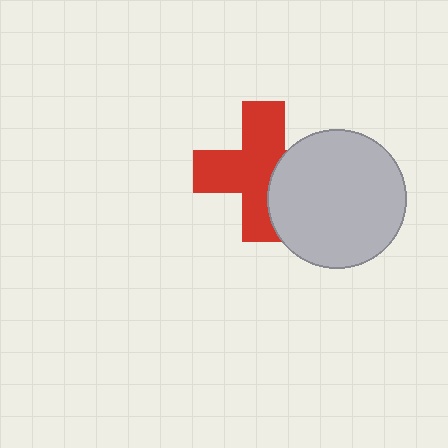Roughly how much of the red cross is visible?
Most of it is visible (roughly 68%).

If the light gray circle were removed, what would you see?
You would see the complete red cross.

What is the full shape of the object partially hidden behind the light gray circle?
The partially hidden object is a red cross.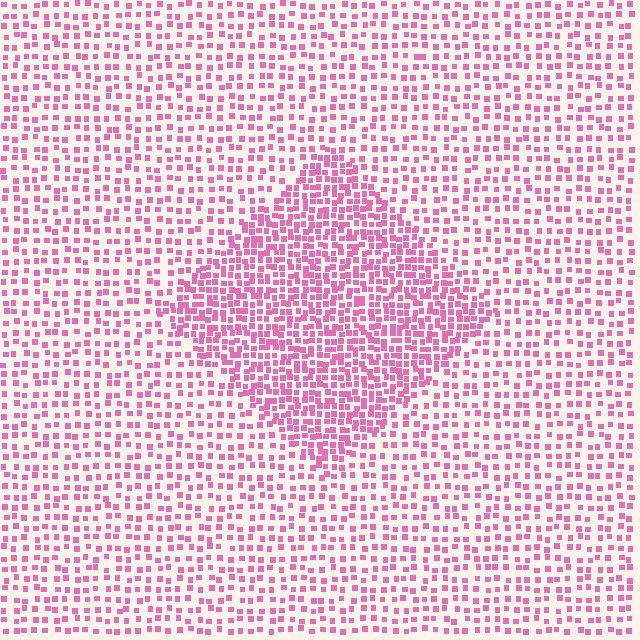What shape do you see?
I see a diamond.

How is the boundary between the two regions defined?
The boundary is defined by a change in element density (approximately 2.0x ratio). All elements are the same color, size, and shape.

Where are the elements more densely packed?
The elements are more densely packed inside the diamond boundary.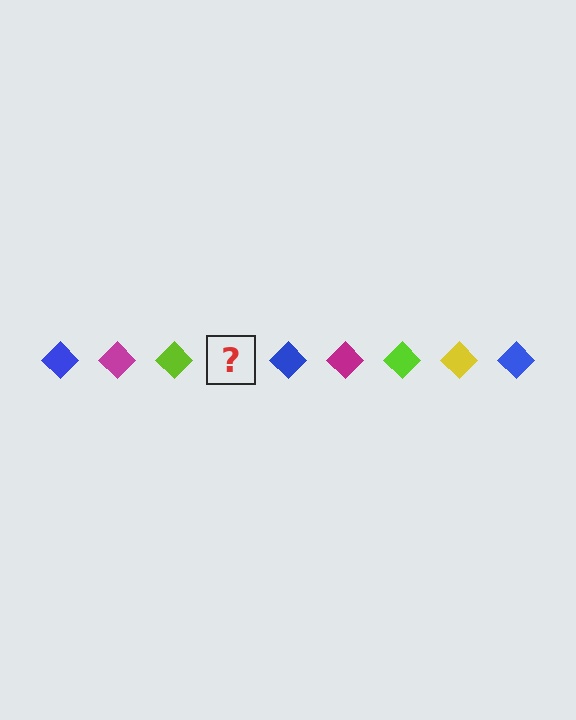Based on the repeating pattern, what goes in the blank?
The blank should be a yellow diamond.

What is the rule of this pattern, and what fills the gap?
The rule is that the pattern cycles through blue, magenta, lime, yellow diamonds. The gap should be filled with a yellow diamond.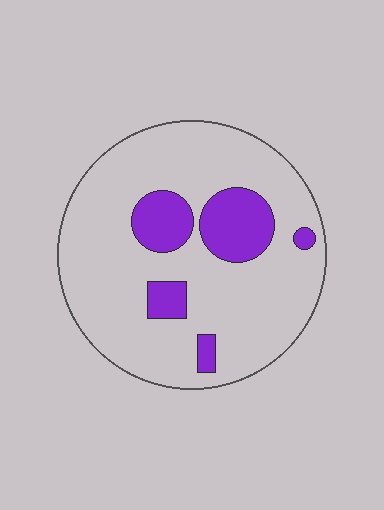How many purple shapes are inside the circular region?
5.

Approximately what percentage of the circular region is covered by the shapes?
Approximately 20%.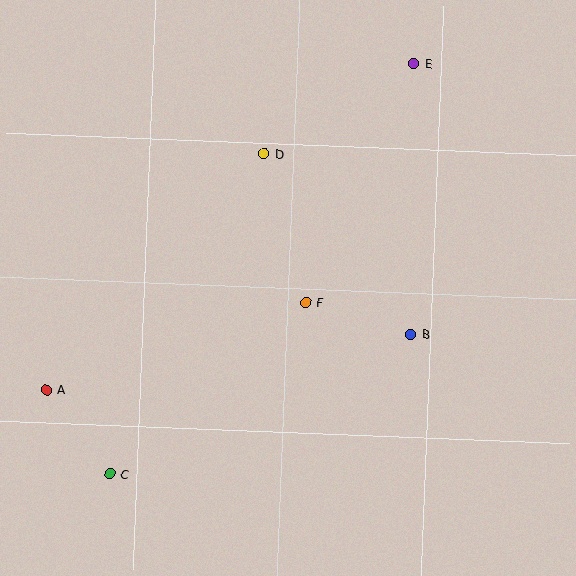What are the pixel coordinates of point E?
Point E is at (414, 63).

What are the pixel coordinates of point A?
Point A is at (46, 390).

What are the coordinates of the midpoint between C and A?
The midpoint between C and A is at (78, 432).